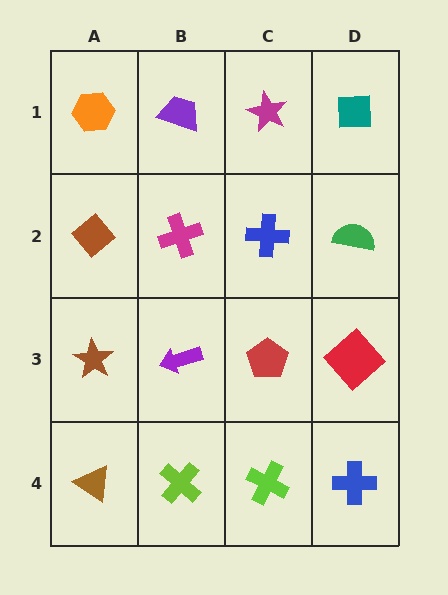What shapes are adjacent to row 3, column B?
A magenta cross (row 2, column B), a lime cross (row 4, column B), a brown star (row 3, column A), a red pentagon (row 3, column C).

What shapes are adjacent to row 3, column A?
A brown diamond (row 2, column A), a brown triangle (row 4, column A), a purple arrow (row 3, column B).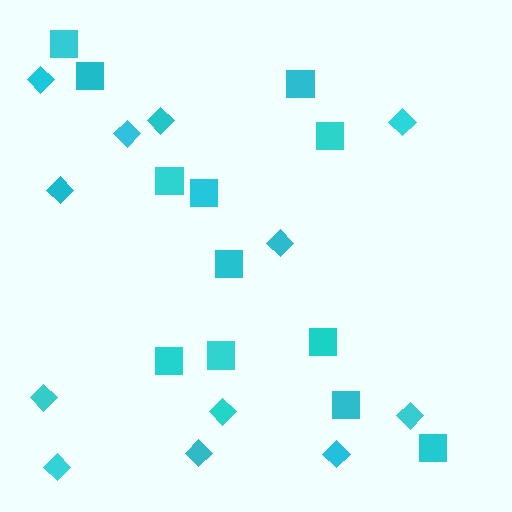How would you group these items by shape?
There are 2 groups: one group of diamonds (12) and one group of squares (12).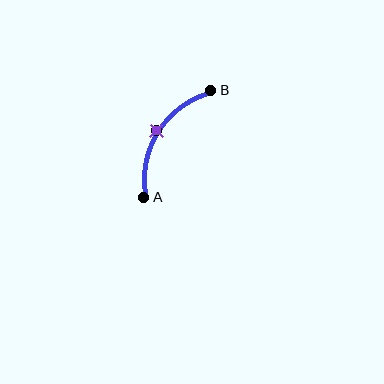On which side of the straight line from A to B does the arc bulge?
The arc bulges to the left of the straight line connecting A and B.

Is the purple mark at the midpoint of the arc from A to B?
Yes. The purple mark lies on the arc at equal arc-length from both A and B — it is the arc midpoint.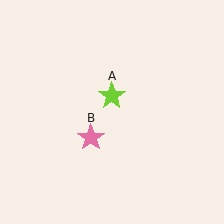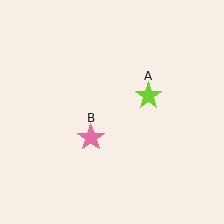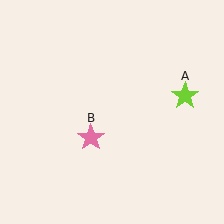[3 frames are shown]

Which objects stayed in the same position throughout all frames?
Pink star (object B) remained stationary.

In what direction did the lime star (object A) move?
The lime star (object A) moved right.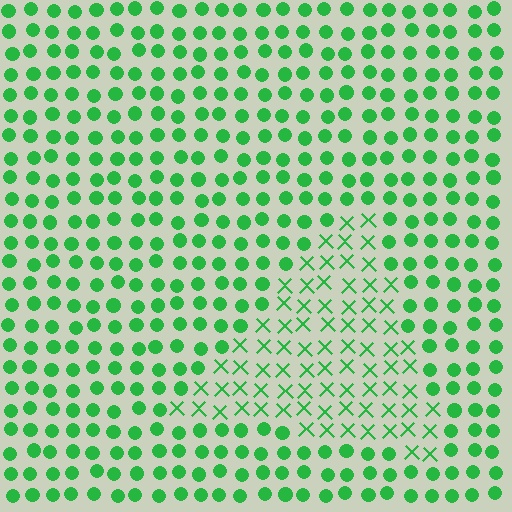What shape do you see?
I see a triangle.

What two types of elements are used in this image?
The image uses X marks inside the triangle region and circles outside it.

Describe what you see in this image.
The image is filled with small green elements arranged in a uniform grid. A triangle-shaped region contains X marks, while the surrounding area contains circles. The boundary is defined purely by the change in element shape.